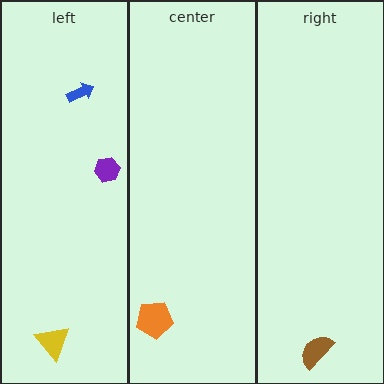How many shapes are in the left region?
3.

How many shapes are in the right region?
1.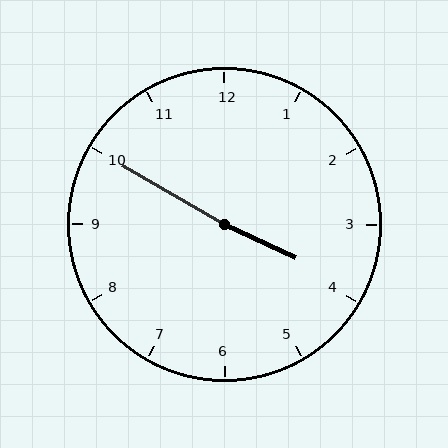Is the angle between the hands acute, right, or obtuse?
It is obtuse.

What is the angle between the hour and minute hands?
Approximately 175 degrees.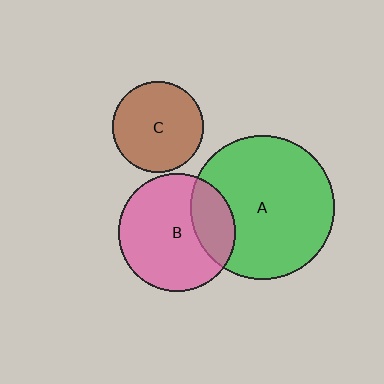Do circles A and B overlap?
Yes.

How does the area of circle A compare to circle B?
Approximately 1.5 times.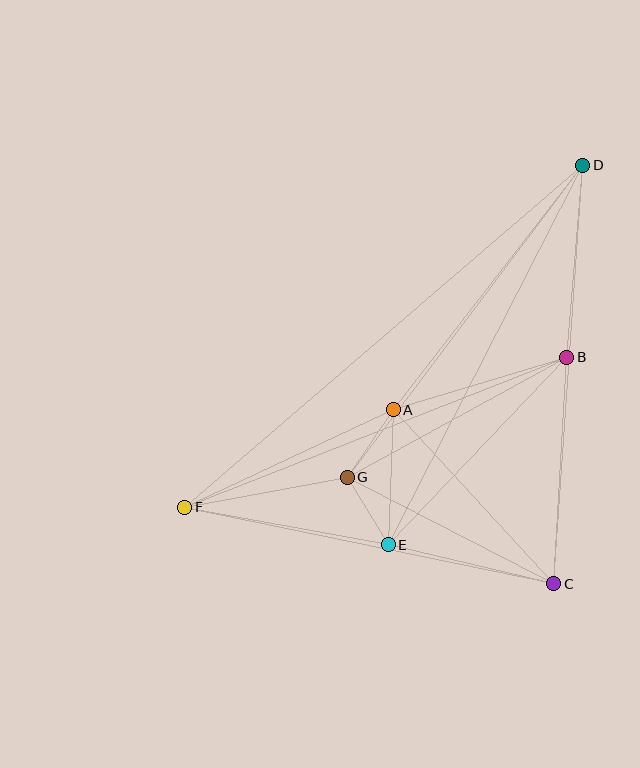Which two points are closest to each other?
Points E and G are closest to each other.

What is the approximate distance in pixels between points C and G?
The distance between C and G is approximately 232 pixels.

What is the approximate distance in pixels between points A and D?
The distance between A and D is approximately 309 pixels.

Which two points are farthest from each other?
Points D and F are farthest from each other.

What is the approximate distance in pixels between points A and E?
The distance between A and E is approximately 135 pixels.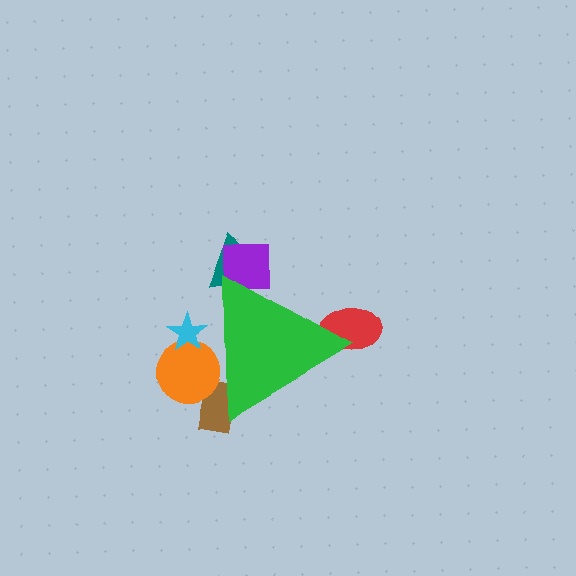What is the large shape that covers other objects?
A green triangle.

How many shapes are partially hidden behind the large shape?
6 shapes are partially hidden.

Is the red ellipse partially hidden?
Yes, the red ellipse is partially hidden behind the green triangle.